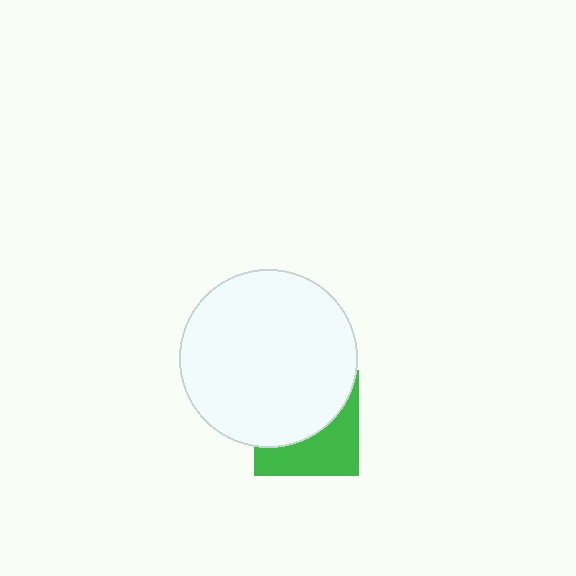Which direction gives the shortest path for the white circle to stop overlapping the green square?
Moving up gives the shortest separation.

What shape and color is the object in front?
The object in front is a white circle.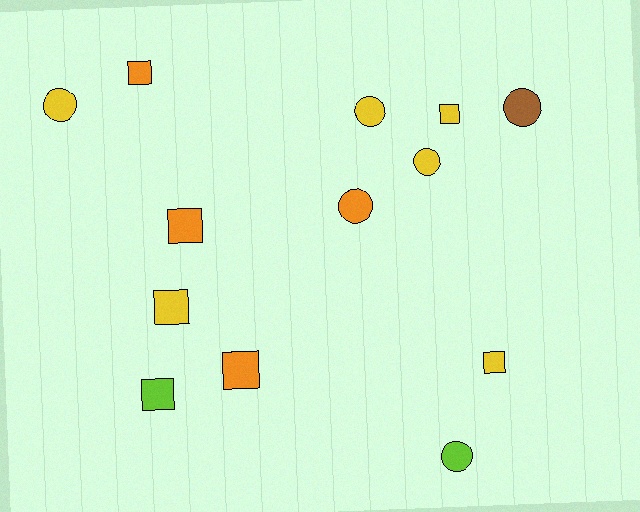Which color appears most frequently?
Yellow, with 6 objects.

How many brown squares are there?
There are no brown squares.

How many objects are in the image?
There are 13 objects.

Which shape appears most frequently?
Square, with 7 objects.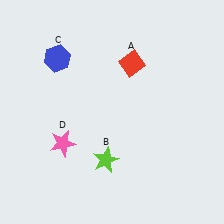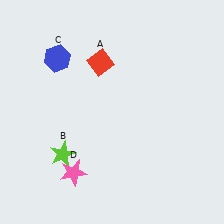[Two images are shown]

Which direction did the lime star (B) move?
The lime star (B) moved left.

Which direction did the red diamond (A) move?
The red diamond (A) moved left.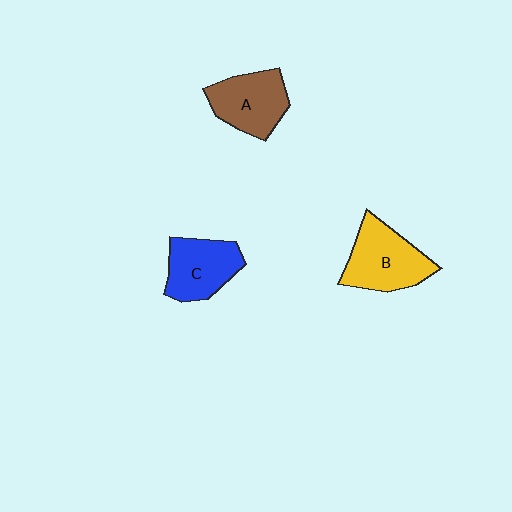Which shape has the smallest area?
Shape C (blue).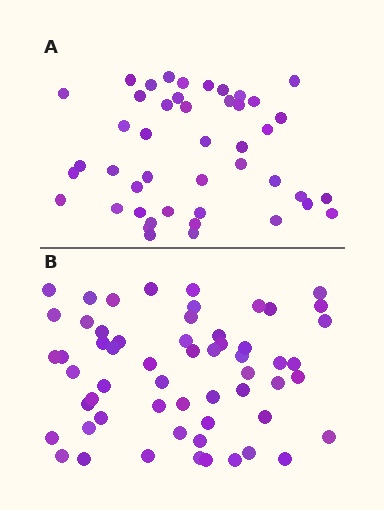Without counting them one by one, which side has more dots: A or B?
Region B (the bottom region) has more dots.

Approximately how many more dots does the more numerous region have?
Region B has approximately 15 more dots than region A.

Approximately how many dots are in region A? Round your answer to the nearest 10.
About 40 dots. (The exact count is 45, which rounds to 40.)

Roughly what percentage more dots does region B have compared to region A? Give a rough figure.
About 30% more.